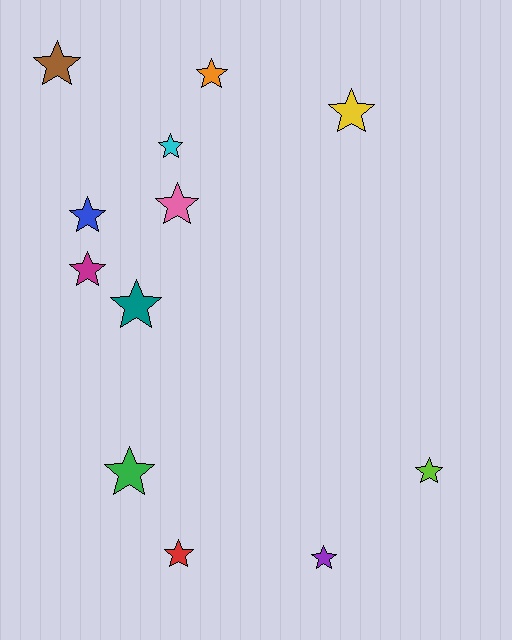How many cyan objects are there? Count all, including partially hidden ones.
There is 1 cyan object.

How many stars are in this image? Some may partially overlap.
There are 12 stars.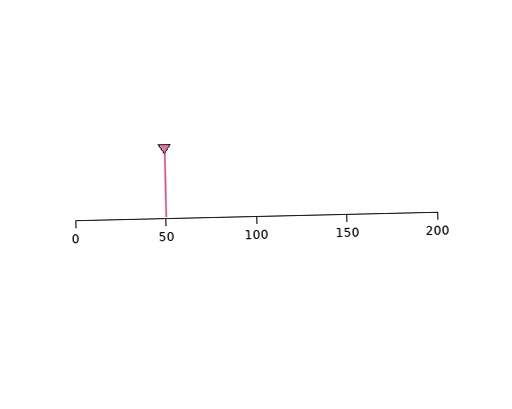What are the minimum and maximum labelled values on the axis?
The axis runs from 0 to 200.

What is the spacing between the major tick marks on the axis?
The major ticks are spaced 50 apart.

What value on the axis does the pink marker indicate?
The marker indicates approximately 50.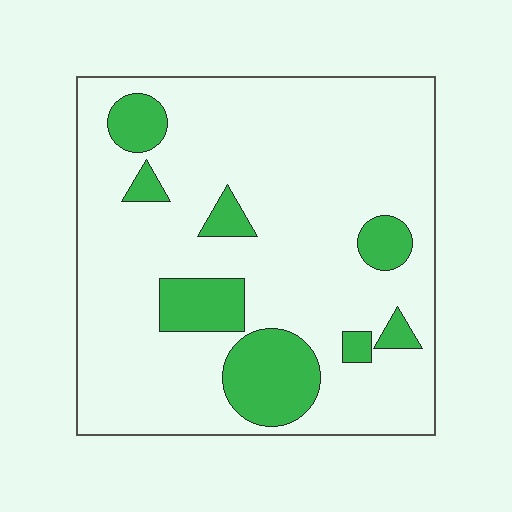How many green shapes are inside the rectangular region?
8.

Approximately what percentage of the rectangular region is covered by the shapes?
Approximately 15%.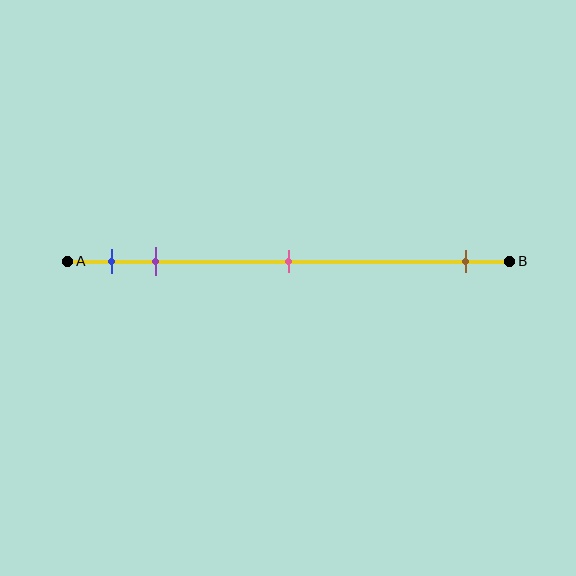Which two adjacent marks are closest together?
The blue and purple marks are the closest adjacent pair.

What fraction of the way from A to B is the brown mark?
The brown mark is approximately 90% (0.9) of the way from A to B.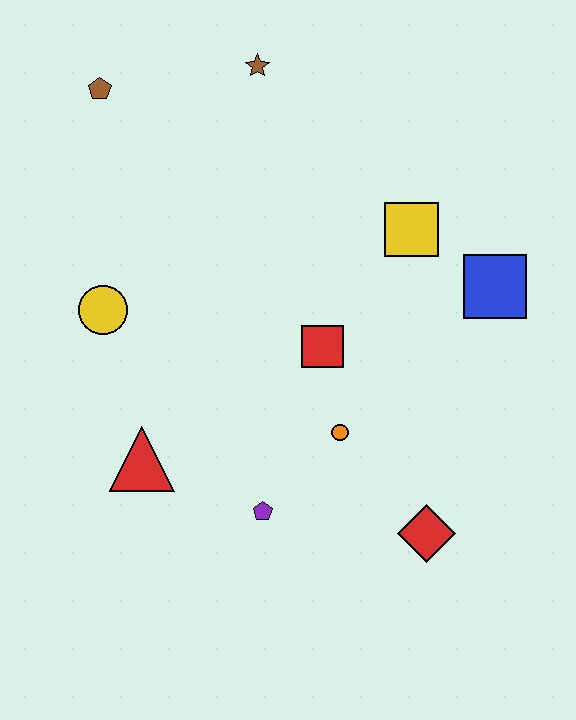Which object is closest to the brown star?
The brown pentagon is closest to the brown star.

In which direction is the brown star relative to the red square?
The brown star is above the red square.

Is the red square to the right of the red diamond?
No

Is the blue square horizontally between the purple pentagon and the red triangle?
No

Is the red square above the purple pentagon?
Yes